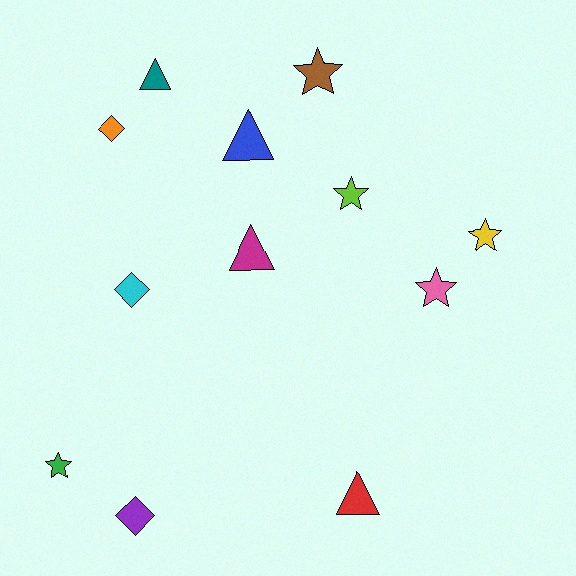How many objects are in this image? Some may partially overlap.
There are 12 objects.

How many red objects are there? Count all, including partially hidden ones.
There is 1 red object.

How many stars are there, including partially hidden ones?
There are 5 stars.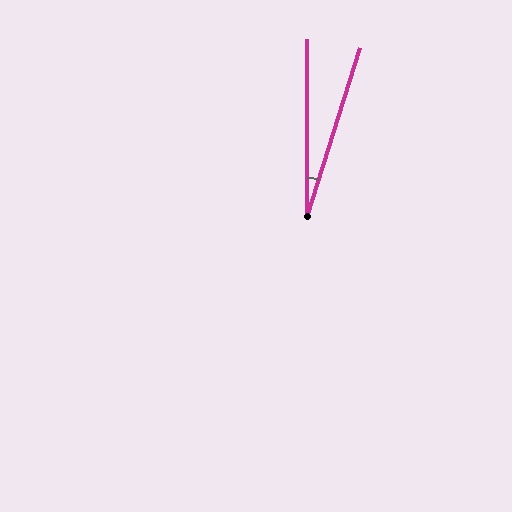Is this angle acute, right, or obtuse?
It is acute.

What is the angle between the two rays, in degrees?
Approximately 17 degrees.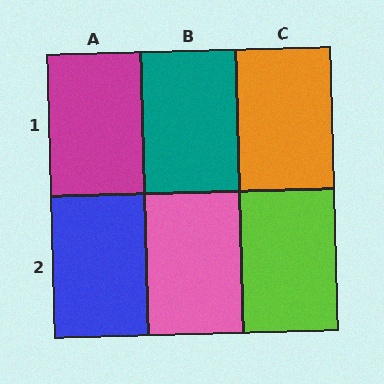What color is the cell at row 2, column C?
Lime.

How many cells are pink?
1 cell is pink.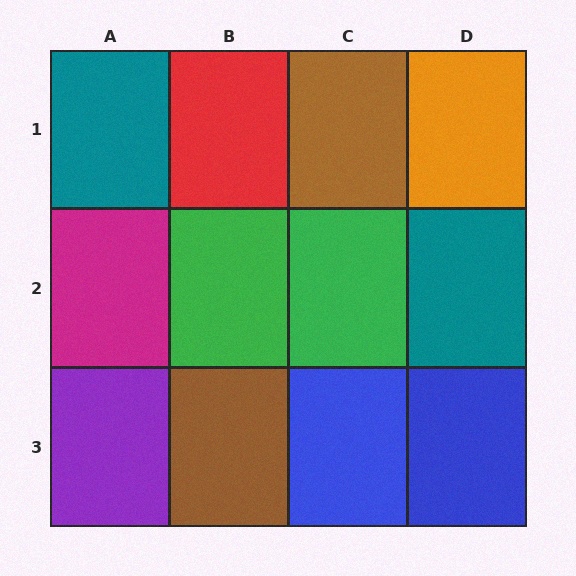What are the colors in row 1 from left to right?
Teal, red, brown, orange.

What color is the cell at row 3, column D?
Blue.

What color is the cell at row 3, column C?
Blue.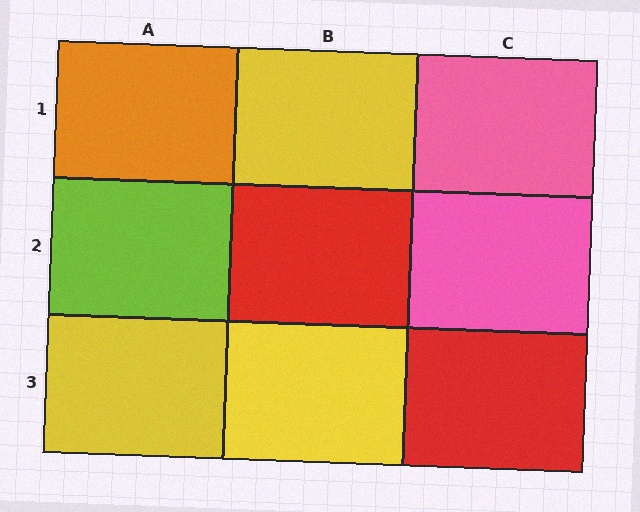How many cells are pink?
2 cells are pink.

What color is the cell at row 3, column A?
Yellow.